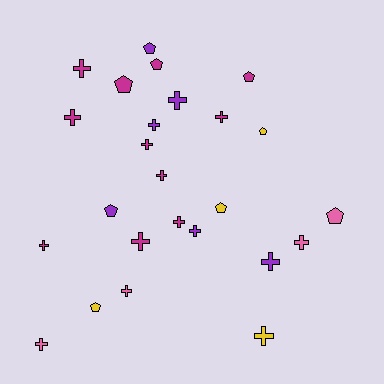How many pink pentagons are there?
There is 1 pink pentagon.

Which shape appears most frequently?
Cross, with 16 objects.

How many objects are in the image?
There are 25 objects.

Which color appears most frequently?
Magenta, with 11 objects.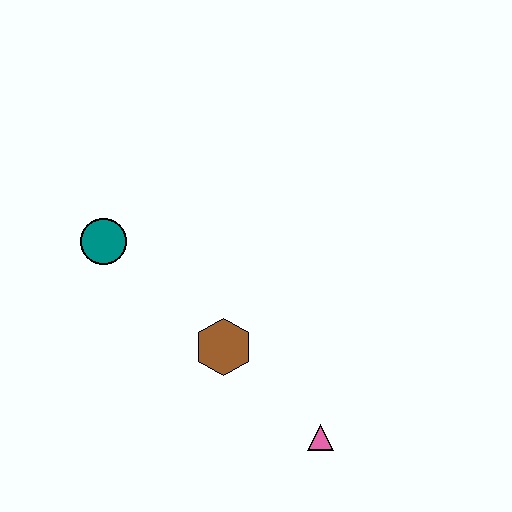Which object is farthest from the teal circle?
The pink triangle is farthest from the teal circle.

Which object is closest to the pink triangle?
The brown hexagon is closest to the pink triangle.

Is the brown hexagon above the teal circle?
No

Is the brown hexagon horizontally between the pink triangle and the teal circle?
Yes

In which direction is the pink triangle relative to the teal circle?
The pink triangle is to the right of the teal circle.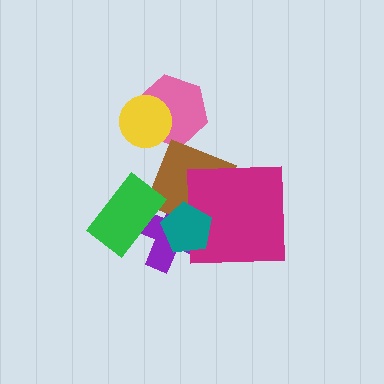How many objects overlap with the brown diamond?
5 objects overlap with the brown diamond.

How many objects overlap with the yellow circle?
1 object overlaps with the yellow circle.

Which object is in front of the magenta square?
The teal pentagon is in front of the magenta square.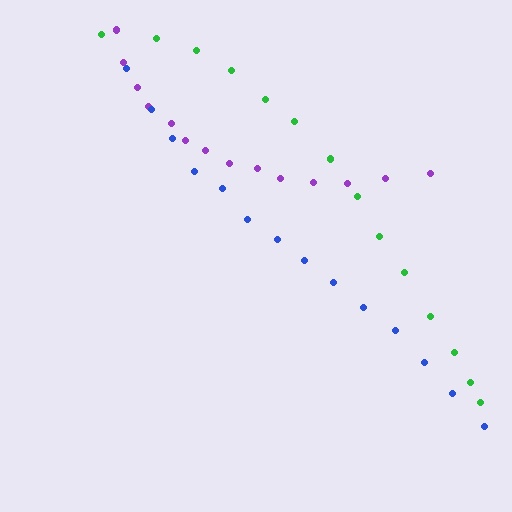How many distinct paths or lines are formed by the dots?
There are 3 distinct paths.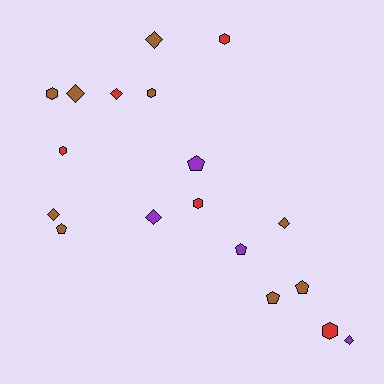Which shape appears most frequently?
Diamond, with 7 objects.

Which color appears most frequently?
Brown, with 9 objects.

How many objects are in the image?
There are 18 objects.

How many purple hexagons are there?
There are no purple hexagons.